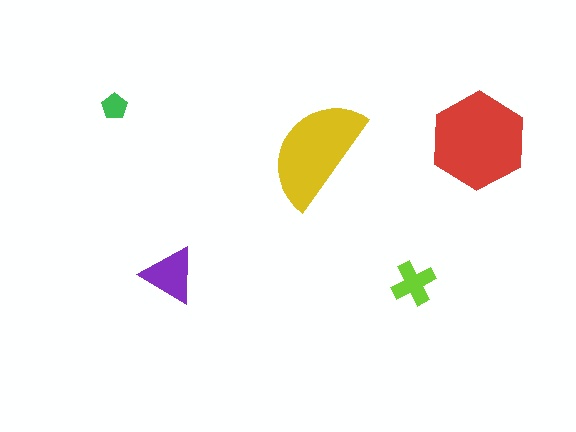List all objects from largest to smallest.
The red hexagon, the yellow semicircle, the purple triangle, the lime cross, the green pentagon.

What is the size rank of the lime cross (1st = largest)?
4th.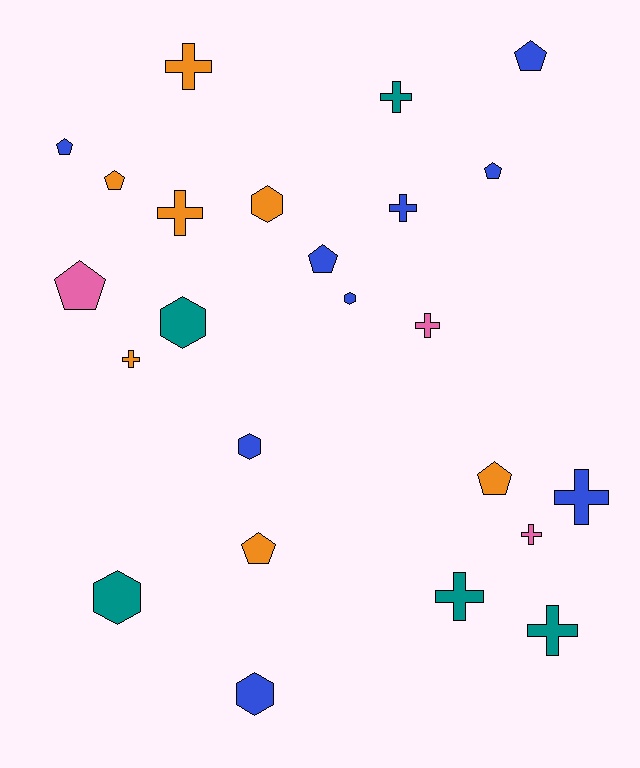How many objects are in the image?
There are 24 objects.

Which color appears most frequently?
Blue, with 9 objects.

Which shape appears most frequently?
Cross, with 10 objects.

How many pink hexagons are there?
There are no pink hexagons.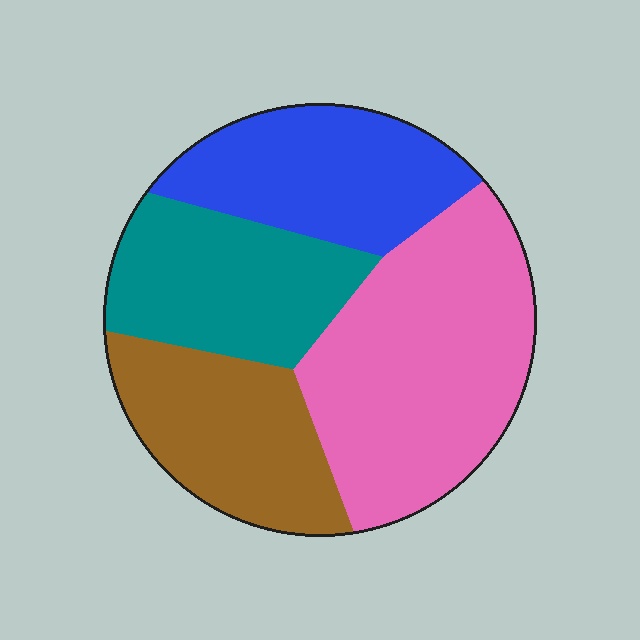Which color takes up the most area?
Pink, at roughly 35%.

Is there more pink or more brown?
Pink.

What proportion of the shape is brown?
Brown takes up less than a quarter of the shape.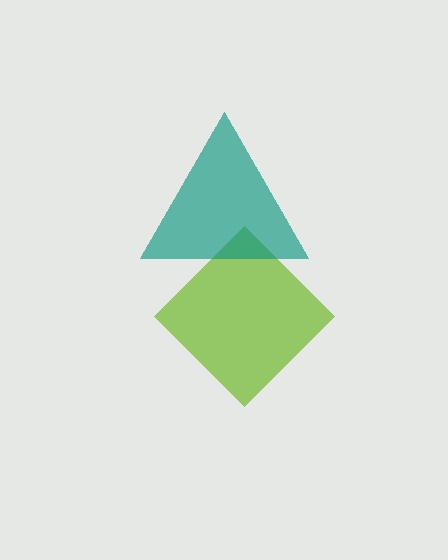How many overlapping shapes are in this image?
There are 2 overlapping shapes in the image.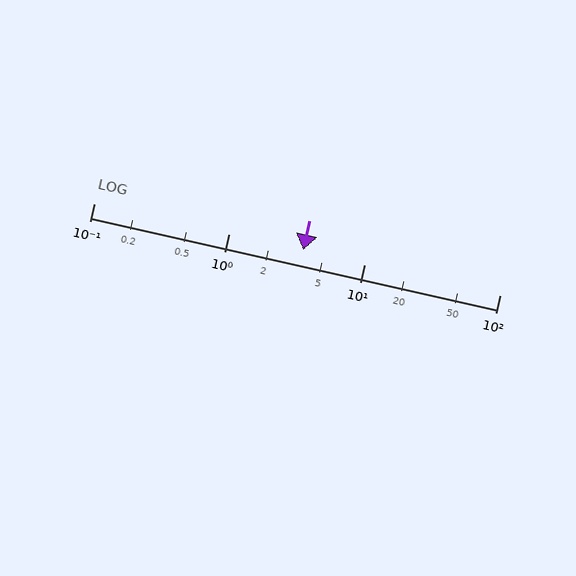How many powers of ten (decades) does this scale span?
The scale spans 3 decades, from 0.1 to 100.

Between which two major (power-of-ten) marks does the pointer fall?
The pointer is between 1 and 10.